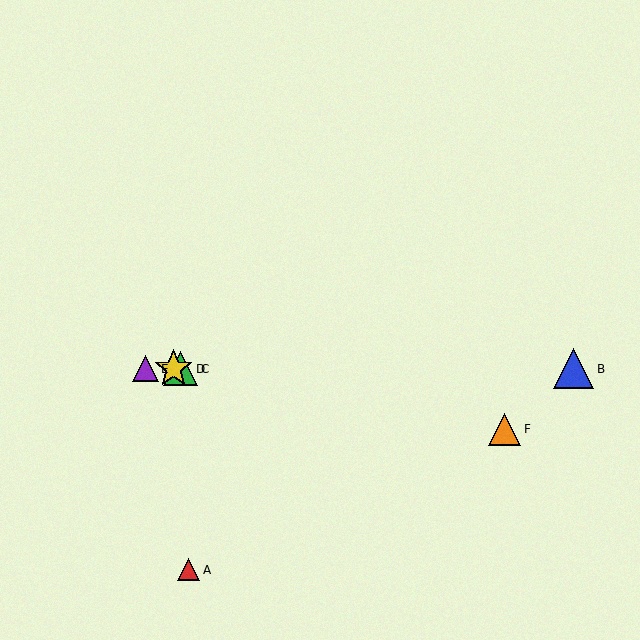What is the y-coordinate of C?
Object C is at y≈369.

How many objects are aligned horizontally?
4 objects (B, C, D, E) are aligned horizontally.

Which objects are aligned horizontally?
Objects B, C, D, E are aligned horizontally.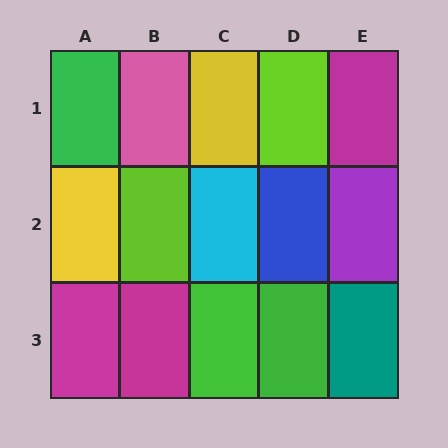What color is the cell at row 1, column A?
Green.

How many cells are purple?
1 cell is purple.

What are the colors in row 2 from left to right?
Yellow, lime, cyan, blue, purple.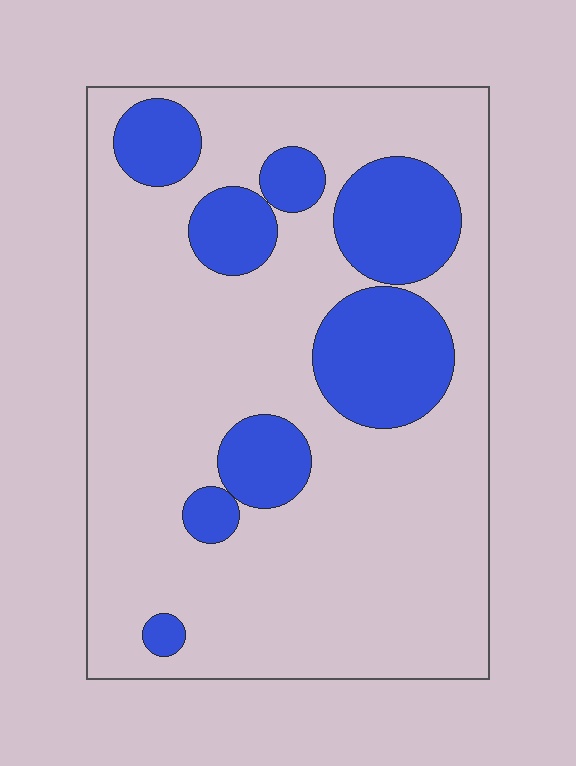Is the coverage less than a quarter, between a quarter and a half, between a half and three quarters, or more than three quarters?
Less than a quarter.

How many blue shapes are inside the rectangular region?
8.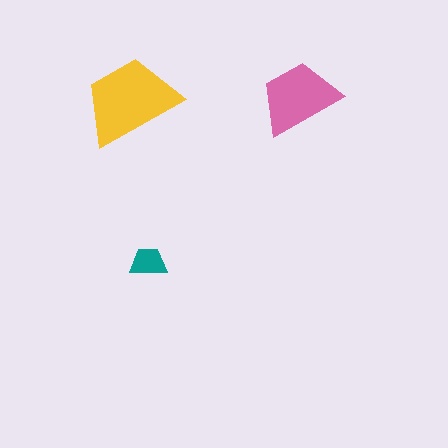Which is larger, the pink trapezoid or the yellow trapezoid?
The yellow one.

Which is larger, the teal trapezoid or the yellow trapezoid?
The yellow one.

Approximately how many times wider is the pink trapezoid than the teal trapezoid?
About 2 times wider.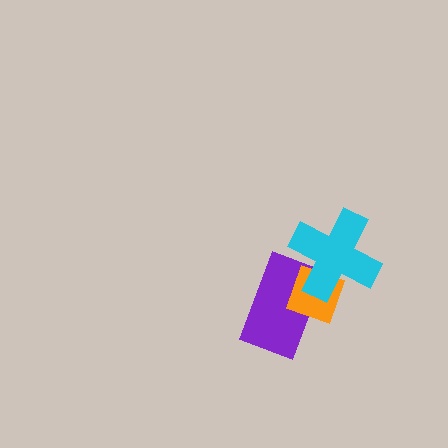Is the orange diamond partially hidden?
Yes, it is partially covered by another shape.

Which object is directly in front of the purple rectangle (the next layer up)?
The orange diamond is directly in front of the purple rectangle.